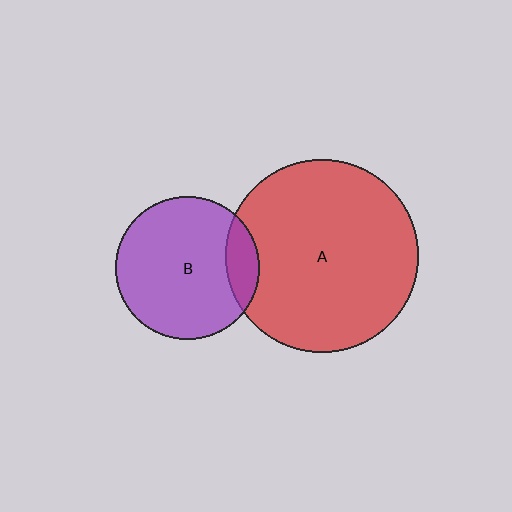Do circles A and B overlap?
Yes.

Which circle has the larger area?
Circle A (red).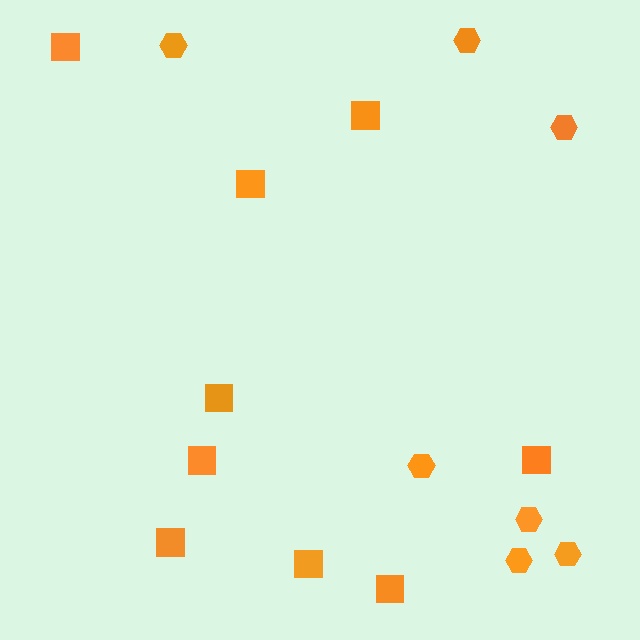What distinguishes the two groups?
There are 2 groups: one group of hexagons (7) and one group of squares (9).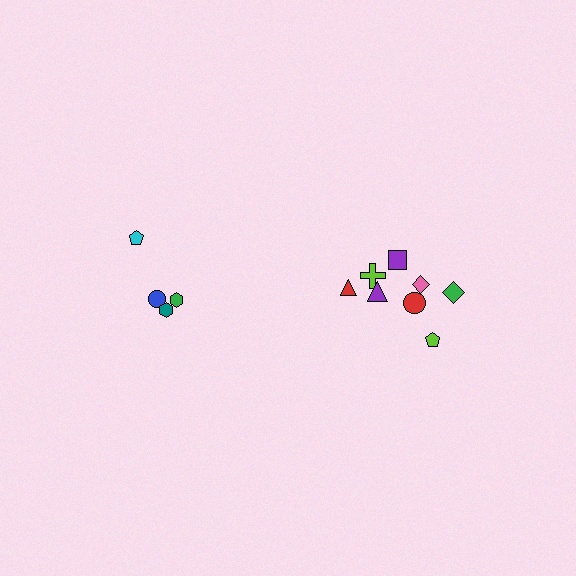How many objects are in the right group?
There are 8 objects.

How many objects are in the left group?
There are 4 objects.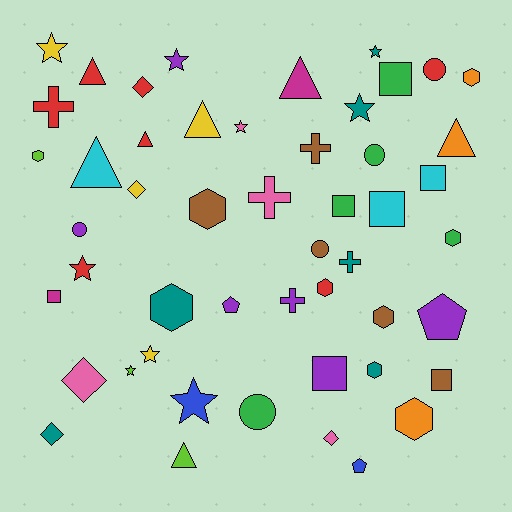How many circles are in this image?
There are 5 circles.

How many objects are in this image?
There are 50 objects.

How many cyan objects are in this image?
There are 3 cyan objects.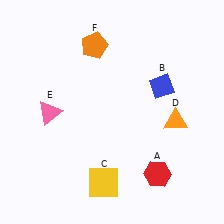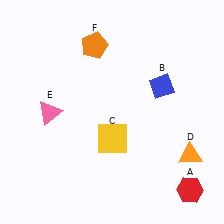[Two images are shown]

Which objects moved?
The objects that moved are: the red hexagon (A), the yellow square (C), the orange triangle (D).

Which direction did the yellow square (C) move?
The yellow square (C) moved up.